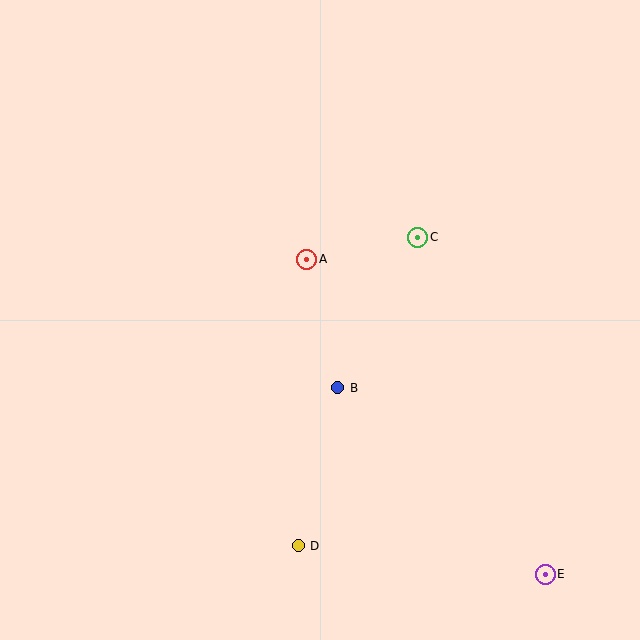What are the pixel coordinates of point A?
Point A is at (307, 259).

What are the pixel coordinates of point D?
Point D is at (298, 546).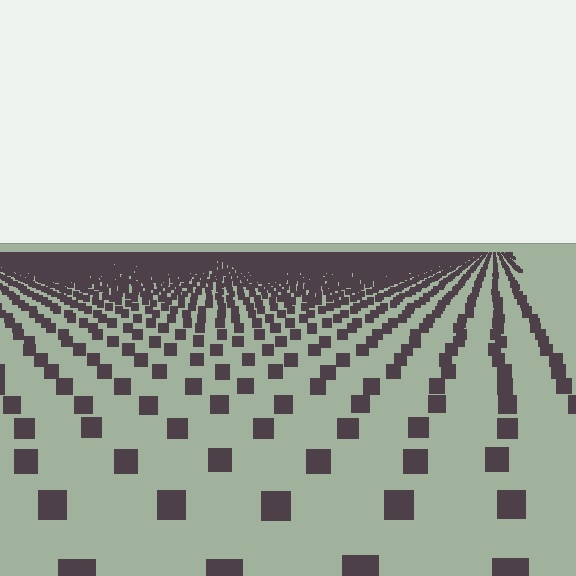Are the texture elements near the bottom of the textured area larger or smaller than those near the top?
Larger. Near the bottom, elements are closer to the viewer and appear at a bigger on-screen size.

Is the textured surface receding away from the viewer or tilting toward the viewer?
The surface is receding away from the viewer. Texture elements get smaller and denser toward the top.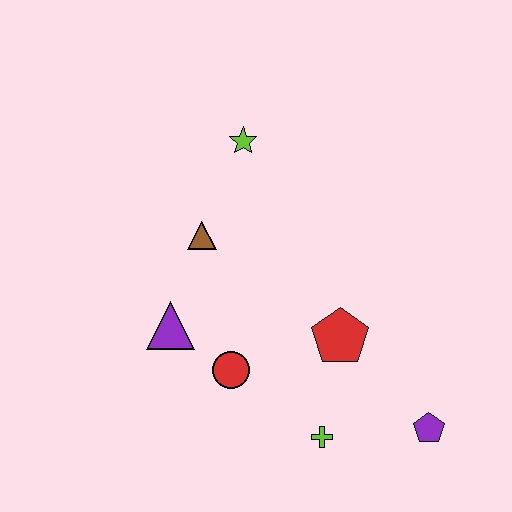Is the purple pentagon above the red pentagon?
No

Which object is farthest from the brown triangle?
The purple pentagon is farthest from the brown triangle.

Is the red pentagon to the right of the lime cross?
Yes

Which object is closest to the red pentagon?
The lime cross is closest to the red pentagon.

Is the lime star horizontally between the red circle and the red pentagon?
Yes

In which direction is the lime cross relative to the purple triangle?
The lime cross is to the right of the purple triangle.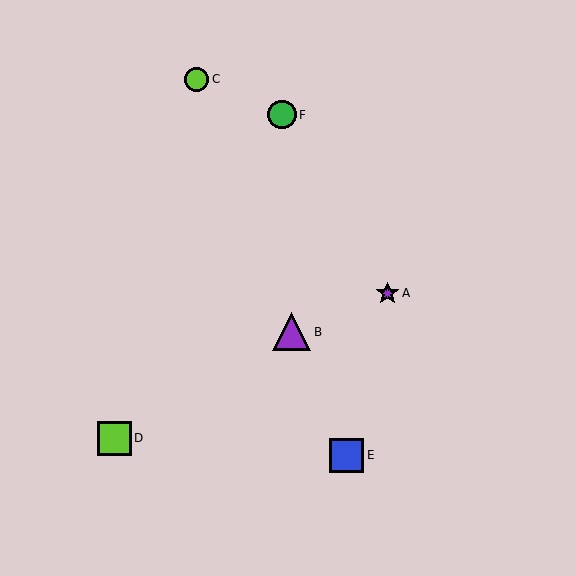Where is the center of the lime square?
The center of the lime square is at (115, 438).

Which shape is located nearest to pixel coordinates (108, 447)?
The lime square (labeled D) at (115, 438) is nearest to that location.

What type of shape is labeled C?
Shape C is a lime circle.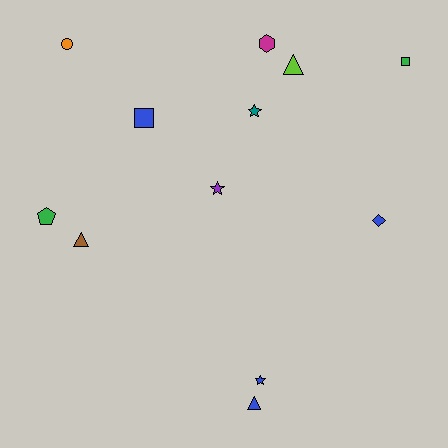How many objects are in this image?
There are 12 objects.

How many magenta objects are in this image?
There is 1 magenta object.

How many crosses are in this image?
There are no crosses.